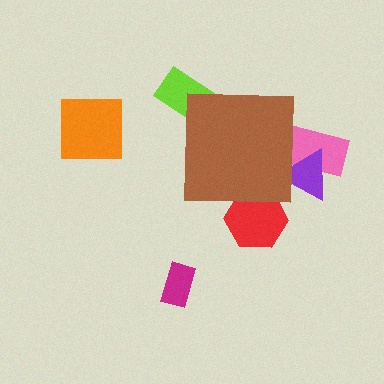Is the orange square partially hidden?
No, the orange square is fully visible.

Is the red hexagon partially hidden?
Yes, the red hexagon is partially hidden behind the brown square.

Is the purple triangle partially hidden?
Yes, the purple triangle is partially hidden behind the brown square.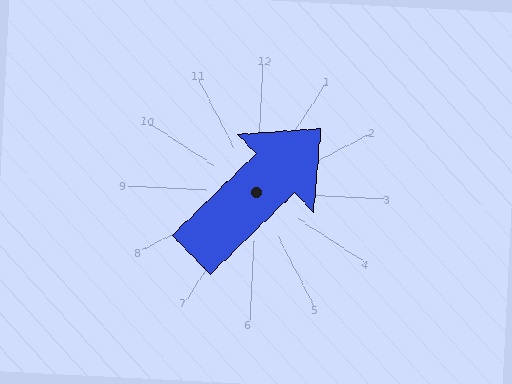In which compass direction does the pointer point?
Northeast.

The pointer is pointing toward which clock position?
Roughly 1 o'clock.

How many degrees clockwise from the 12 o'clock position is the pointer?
Approximately 43 degrees.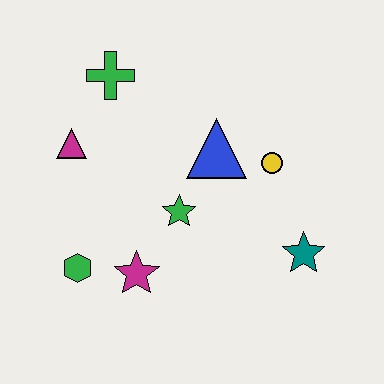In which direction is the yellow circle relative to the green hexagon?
The yellow circle is to the right of the green hexagon.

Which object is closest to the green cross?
The magenta triangle is closest to the green cross.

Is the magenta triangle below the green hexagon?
No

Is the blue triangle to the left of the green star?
No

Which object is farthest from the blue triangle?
The green hexagon is farthest from the blue triangle.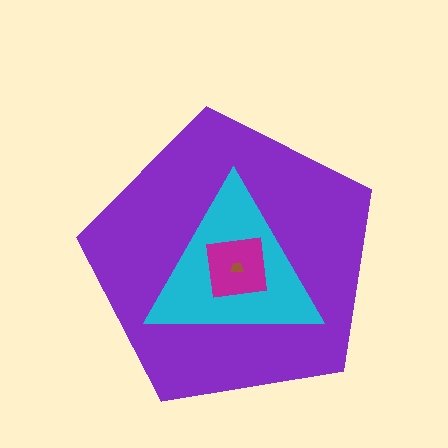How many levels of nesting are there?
4.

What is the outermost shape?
The purple pentagon.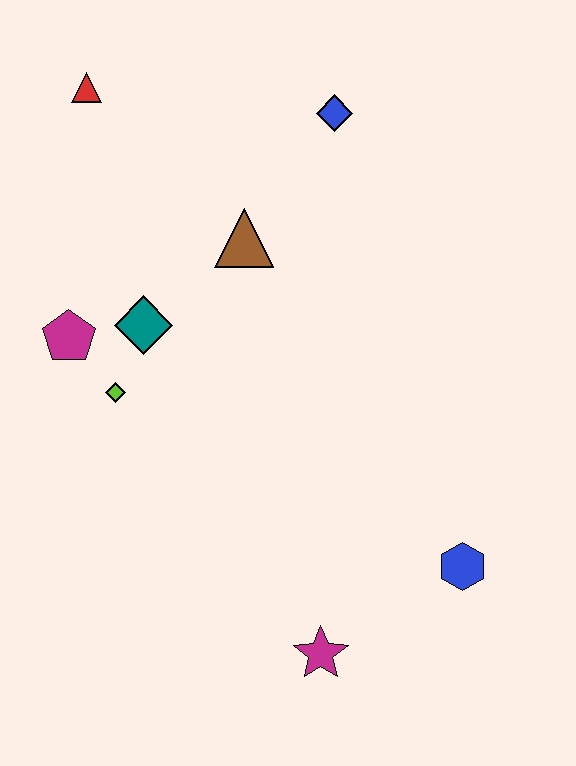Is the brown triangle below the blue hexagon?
No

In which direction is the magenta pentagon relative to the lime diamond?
The magenta pentagon is above the lime diamond.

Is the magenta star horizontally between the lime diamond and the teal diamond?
No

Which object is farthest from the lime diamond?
The blue hexagon is farthest from the lime diamond.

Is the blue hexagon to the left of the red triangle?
No